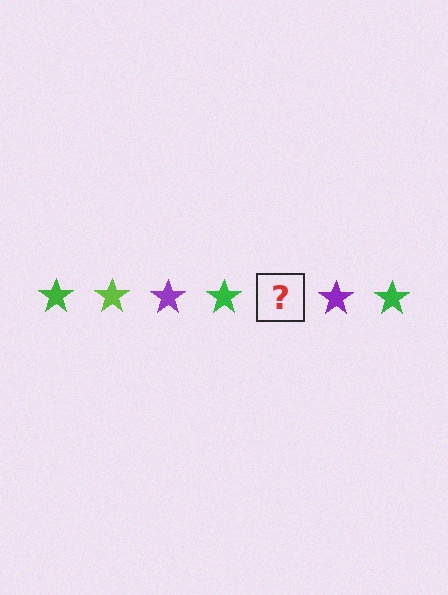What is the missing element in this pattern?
The missing element is a lime star.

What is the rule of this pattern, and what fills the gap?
The rule is that the pattern cycles through green, lime, purple stars. The gap should be filled with a lime star.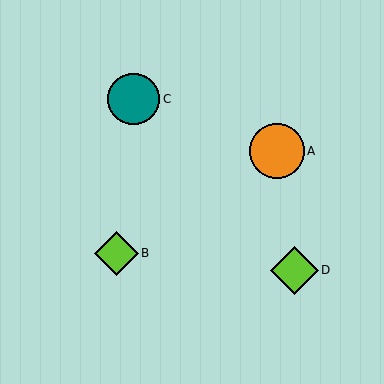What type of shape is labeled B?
Shape B is a lime diamond.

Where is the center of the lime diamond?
The center of the lime diamond is at (116, 253).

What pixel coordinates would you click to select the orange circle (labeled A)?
Click at (277, 151) to select the orange circle A.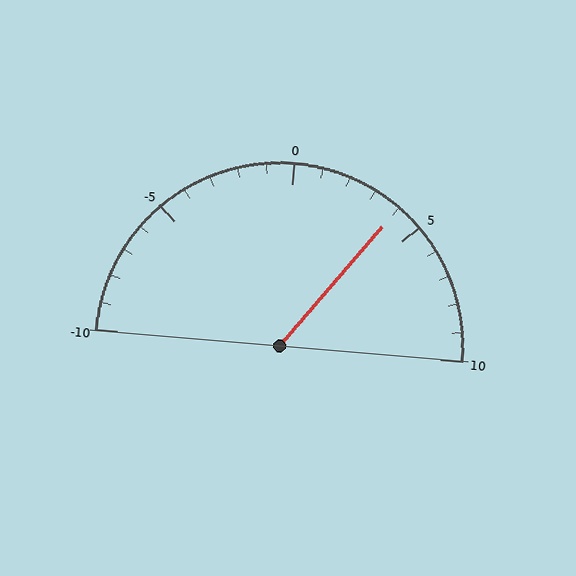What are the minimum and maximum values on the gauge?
The gauge ranges from -10 to 10.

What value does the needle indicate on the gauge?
The needle indicates approximately 4.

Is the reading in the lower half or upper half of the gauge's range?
The reading is in the upper half of the range (-10 to 10).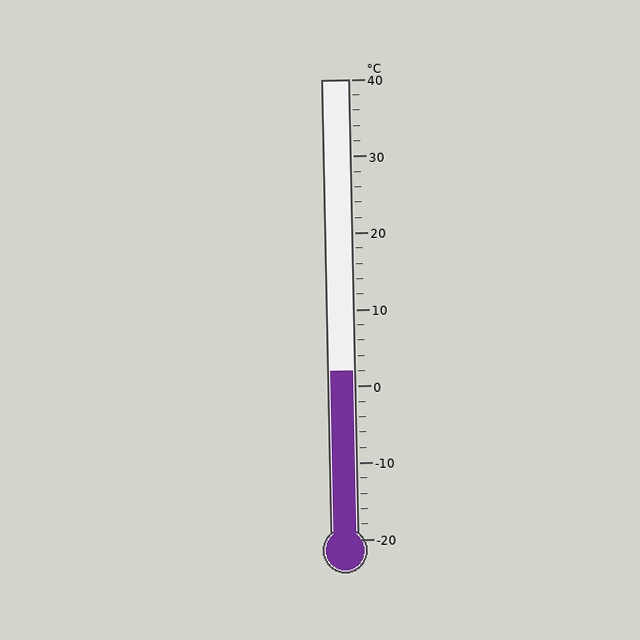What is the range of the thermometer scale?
The thermometer scale ranges from -20°C to 40°C.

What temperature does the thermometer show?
The thermometer shows approximately 2°C.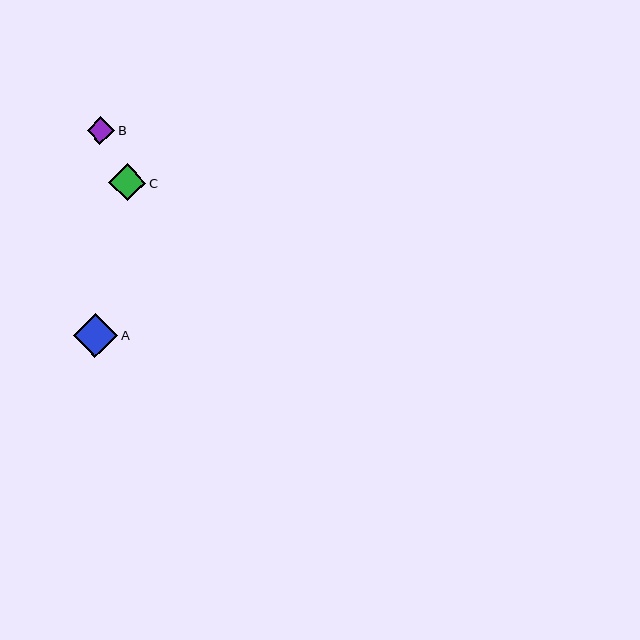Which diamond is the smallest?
Diamond B is the smallest with a size of approximately 28 pixels.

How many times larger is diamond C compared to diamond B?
Diamond C is approximately 1.3 times the size of diamond B.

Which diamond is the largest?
Diamond A is the largest with a size of approximately 44 pixels.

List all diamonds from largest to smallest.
From largest to smallest: A, C, B.